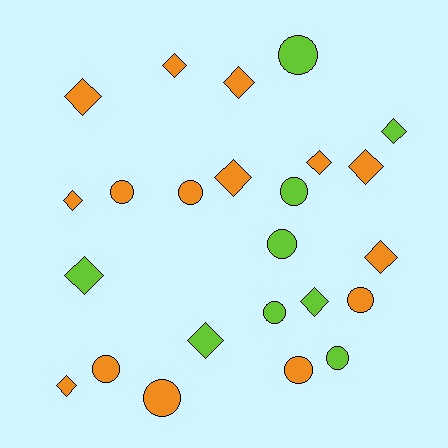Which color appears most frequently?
Orange, with 15 objects.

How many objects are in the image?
There are 24 objects.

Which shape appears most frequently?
Diamond, with 13 objects.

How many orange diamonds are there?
There are 9 orange diamonds.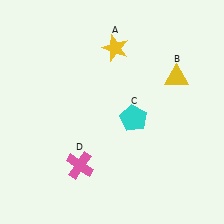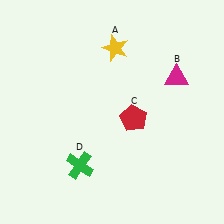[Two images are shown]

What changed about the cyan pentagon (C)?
In Image 1, C is cyan. In Image 2, it changed to red.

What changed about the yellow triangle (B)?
In Image 1, B is yellow. In Image 2, it changed to magenta.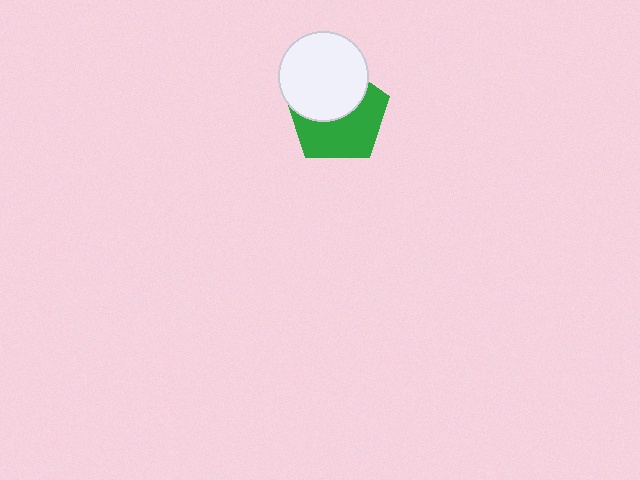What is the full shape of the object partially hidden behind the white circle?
The partially hidden object is a green pentagon.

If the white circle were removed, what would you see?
You would see the complete green pentagon.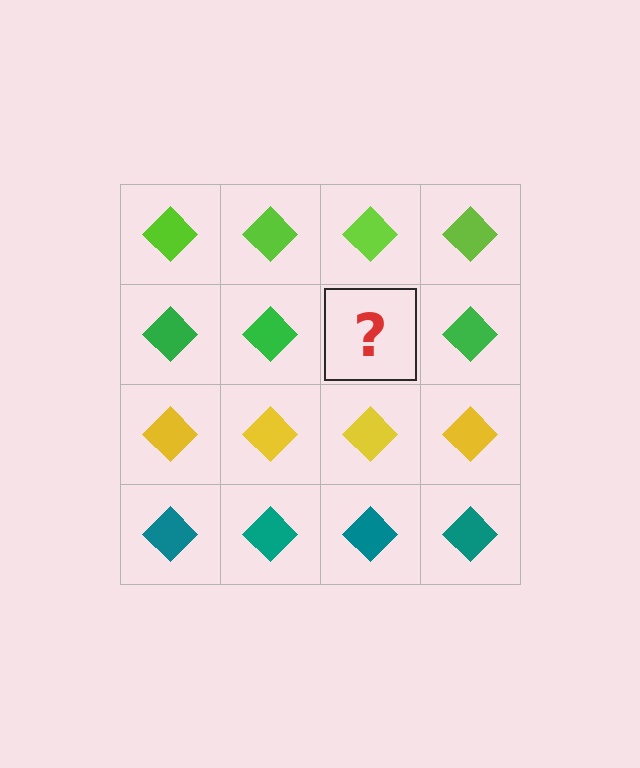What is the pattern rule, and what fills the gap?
The rule is that each row has a consistent color. The gap should be filled with a green diamond.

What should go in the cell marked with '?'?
The missing cell should contain a green diamond.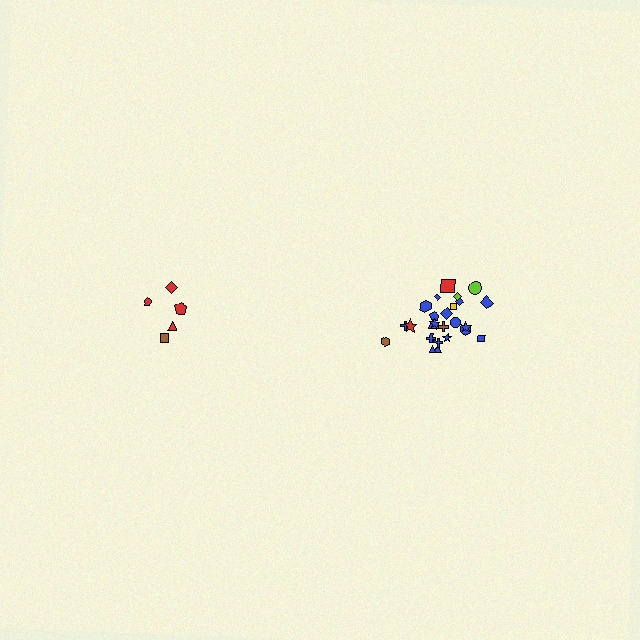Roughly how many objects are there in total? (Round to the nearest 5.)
Roughly 30 objects in total.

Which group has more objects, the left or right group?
The right group.